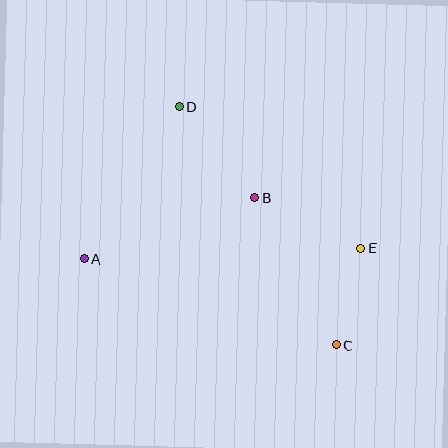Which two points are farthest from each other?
Points C and D are farthest from each other.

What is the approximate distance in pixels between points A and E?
The distance between A and E is approximately 277 pixels.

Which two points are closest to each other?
Points C and E are closest to each other.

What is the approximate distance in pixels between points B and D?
The distance between B and D is approximately 118 pixels.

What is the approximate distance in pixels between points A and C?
The distance between A and C is approximately 266 pixels.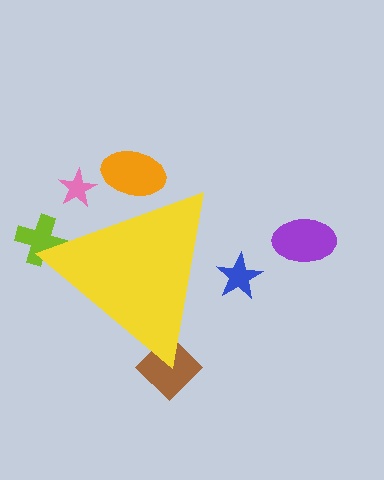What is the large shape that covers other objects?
A yellow triangle.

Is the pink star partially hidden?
Yes, the pink star is partially hidden behind the yellow triangle.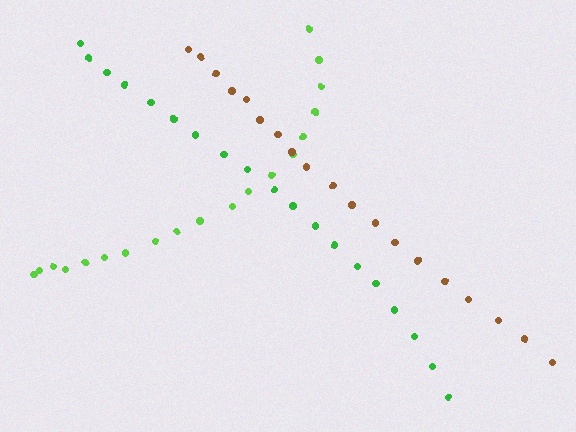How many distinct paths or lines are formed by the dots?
There are 3 distinct paths.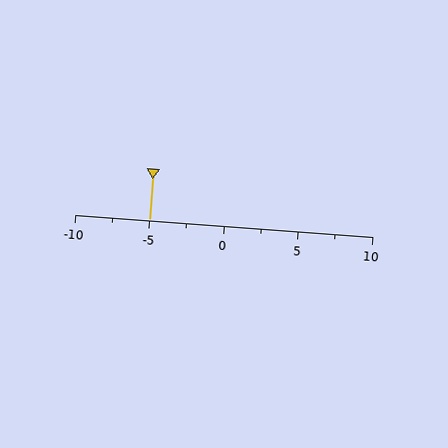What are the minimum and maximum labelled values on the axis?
The axis runs from -10 to 10.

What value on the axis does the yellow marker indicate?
The marker indicates approximately -5.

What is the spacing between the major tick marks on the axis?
The major ticks are spaced 5 apart.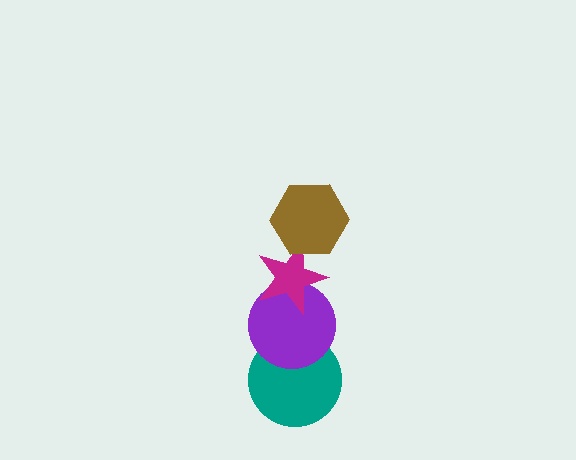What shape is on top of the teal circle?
The purple circle is on top of the teal circle.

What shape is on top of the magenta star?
The brown hexagon is on top of the magenta star.